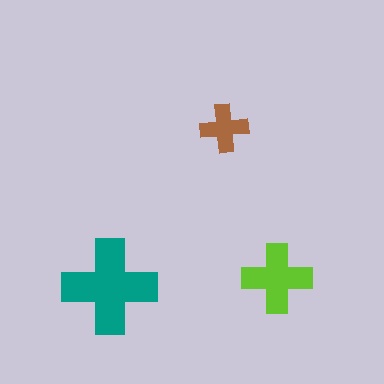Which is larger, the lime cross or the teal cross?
The teal one.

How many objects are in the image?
There are 3 objects in the image.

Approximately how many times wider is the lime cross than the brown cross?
About 1.5 times wider.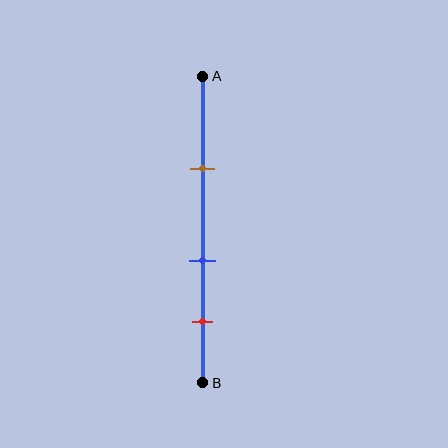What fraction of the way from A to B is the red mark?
The red mark is approximately 80% (0.8) of the way from A to B.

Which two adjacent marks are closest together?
The blue and red marks are the closest adjacent pair.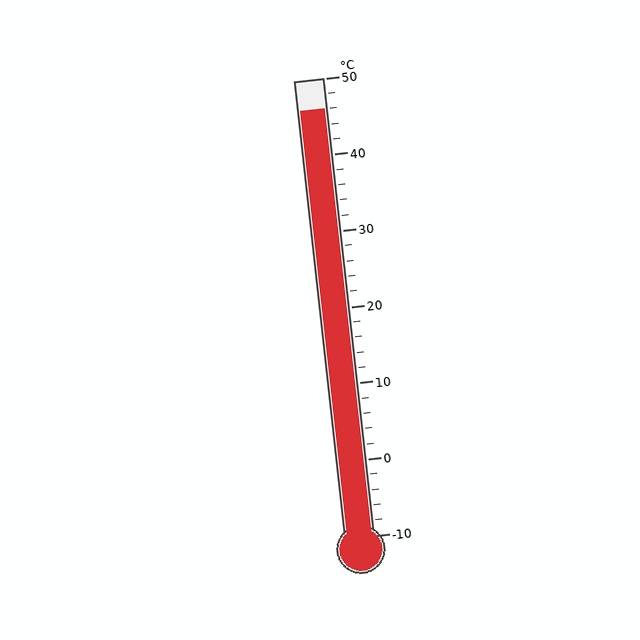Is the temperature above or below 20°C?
The temperature is above 20°C.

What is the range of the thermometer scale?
The thermometer scale ranges from -10°C to 50°C.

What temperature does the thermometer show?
The thermometer shows approximately 46°C.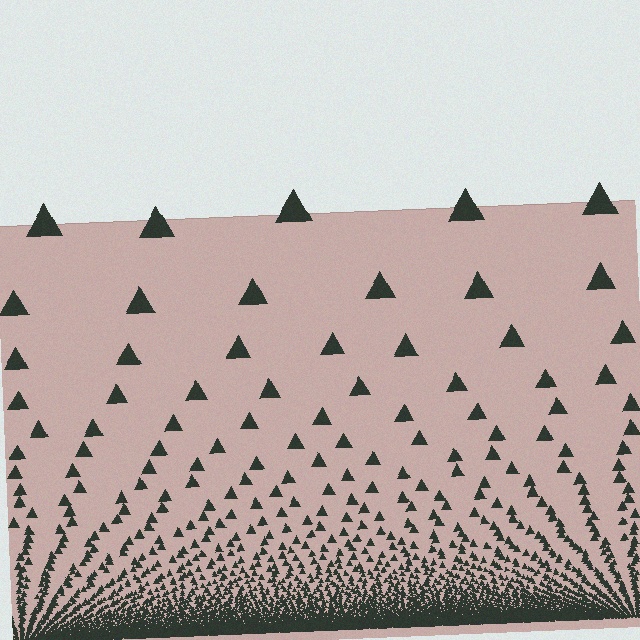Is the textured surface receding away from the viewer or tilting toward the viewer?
The surface appears to tilt toward the viewer. Texture elements get larger and sparser toward the top.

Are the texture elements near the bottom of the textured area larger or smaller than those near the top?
Smaller. The gradient is inverted — elements near the bottom are smaller and denser.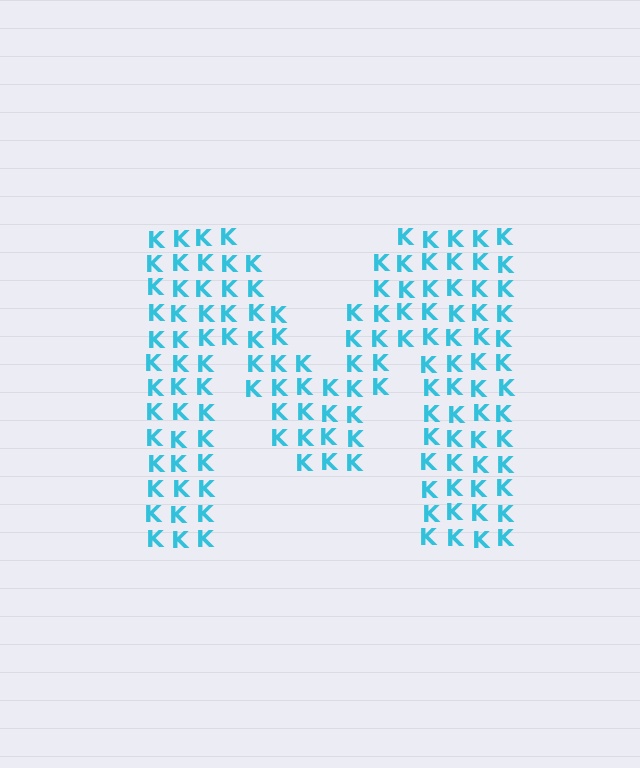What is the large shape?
The large shape is the letter M.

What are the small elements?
The small elements are letter K's.